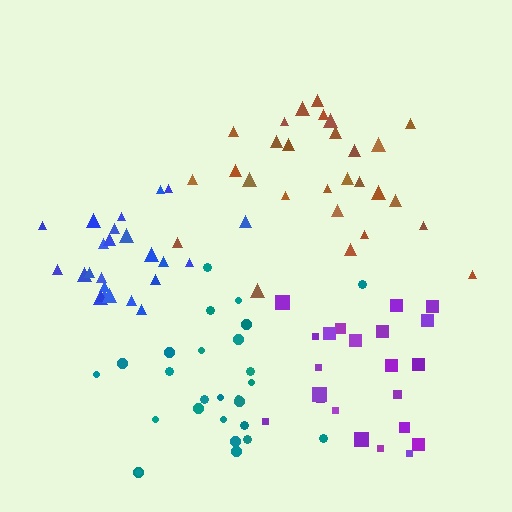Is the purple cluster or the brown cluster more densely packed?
Purple.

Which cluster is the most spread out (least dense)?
Teal.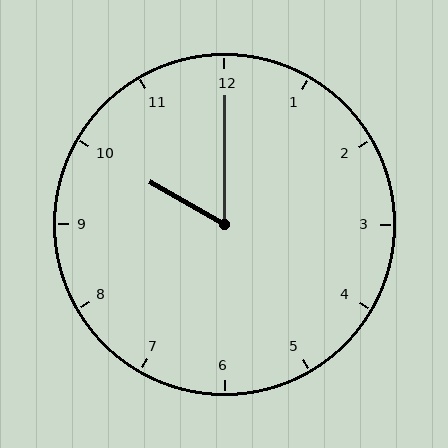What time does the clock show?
10:00.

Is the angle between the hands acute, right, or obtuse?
It is acute.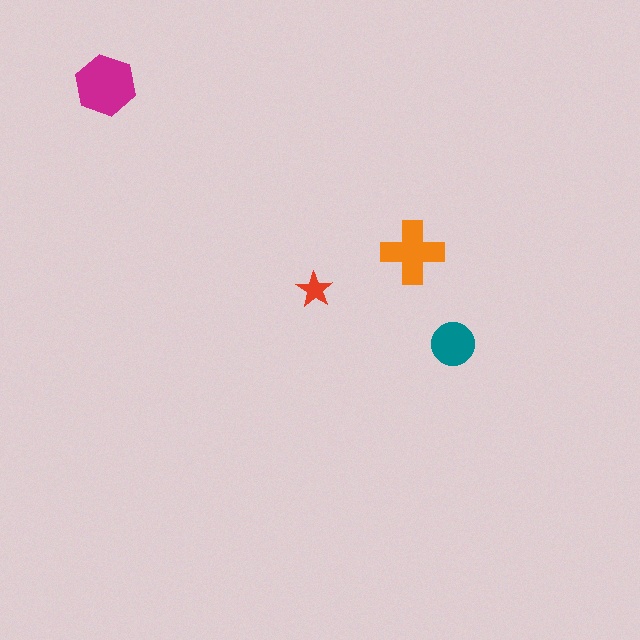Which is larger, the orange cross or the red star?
The orange cross.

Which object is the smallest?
The red star.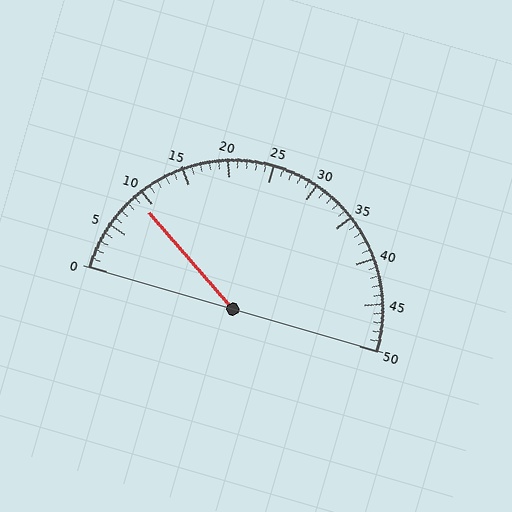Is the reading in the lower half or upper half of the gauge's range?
The reading is in the lower half of the range (0 to 50).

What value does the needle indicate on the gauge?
The needle indicates approximately 9.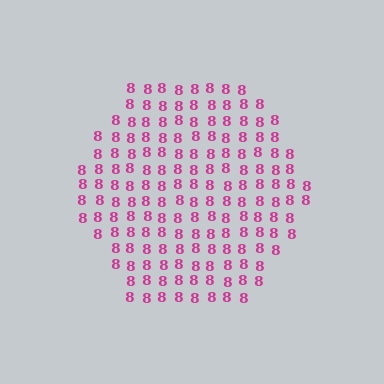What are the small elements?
The small elements are digit 8's.